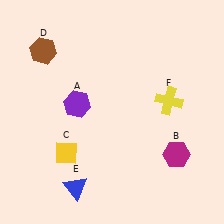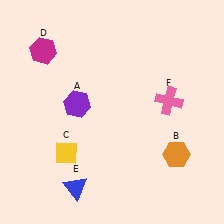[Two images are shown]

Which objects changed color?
B changed from magenta to orange. D changed from brown to magenta. F changed from yellow to pink.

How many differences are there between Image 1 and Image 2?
There are 3 differences between the two images.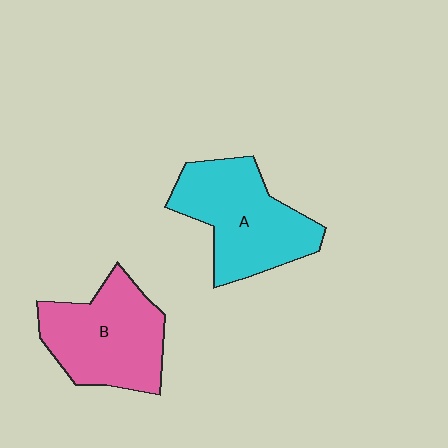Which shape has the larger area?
Shape A (cyan).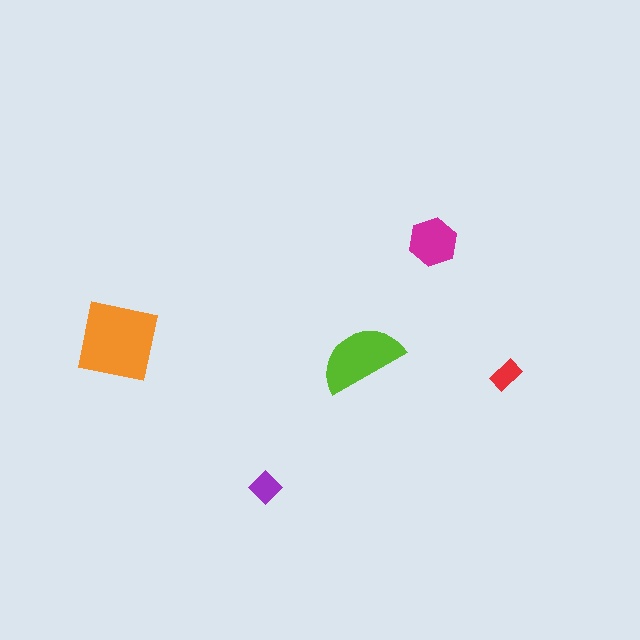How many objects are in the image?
There are 5 objects in the image.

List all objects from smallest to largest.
The red rectangle, the purple diamond, the magenta hexagon, the lime semicircle, the orange square.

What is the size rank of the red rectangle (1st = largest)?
5th.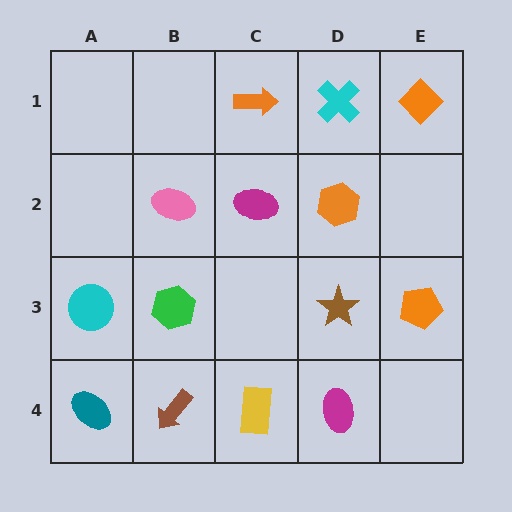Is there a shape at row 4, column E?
No, that cell is empty.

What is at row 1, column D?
A cyan cross.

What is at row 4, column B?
A brown arrow.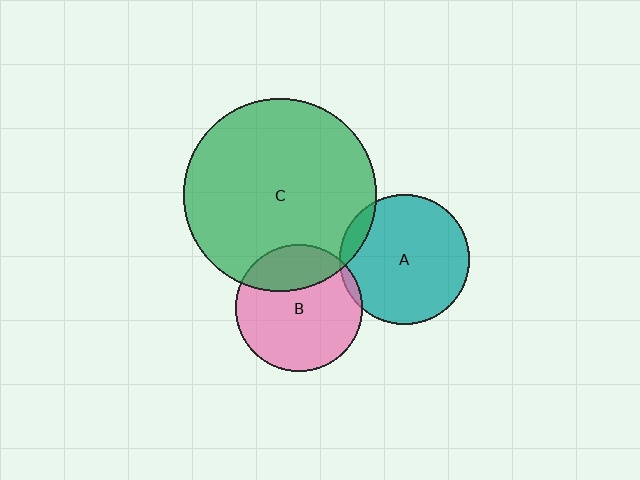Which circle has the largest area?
Circle C (green).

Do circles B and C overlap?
Yes.